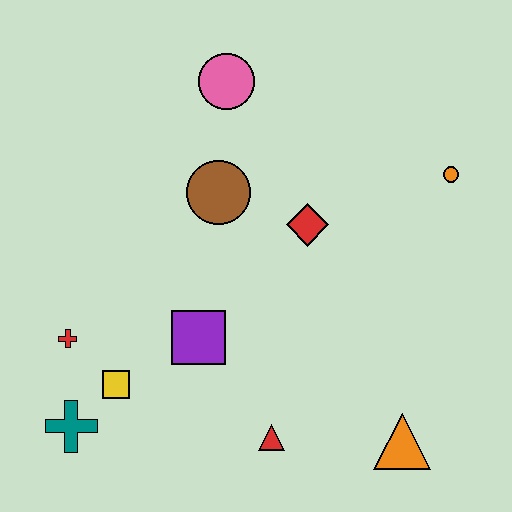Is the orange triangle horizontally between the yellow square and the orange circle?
Yes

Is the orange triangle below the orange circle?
Yes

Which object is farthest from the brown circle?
The orange triangle is farthest from the brown circle.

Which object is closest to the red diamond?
The brown circle is closest to the red diamond.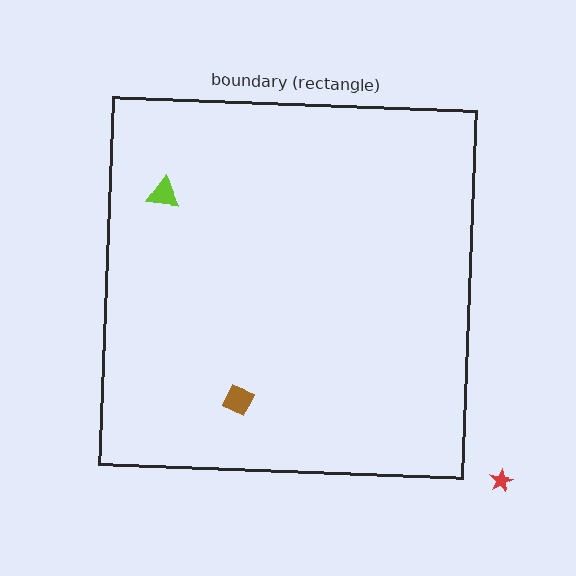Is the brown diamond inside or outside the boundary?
Inside.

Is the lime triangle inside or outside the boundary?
Inside.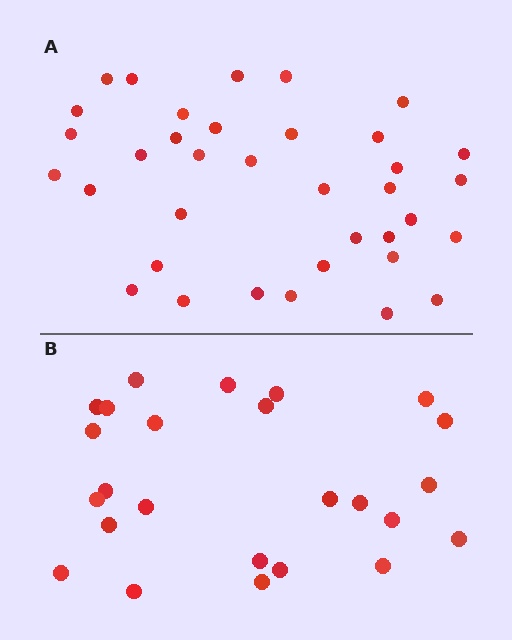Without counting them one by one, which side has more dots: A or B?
Region A (the top region) has more dots.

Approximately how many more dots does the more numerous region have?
Region A has roughly 12 or so more dots than region B.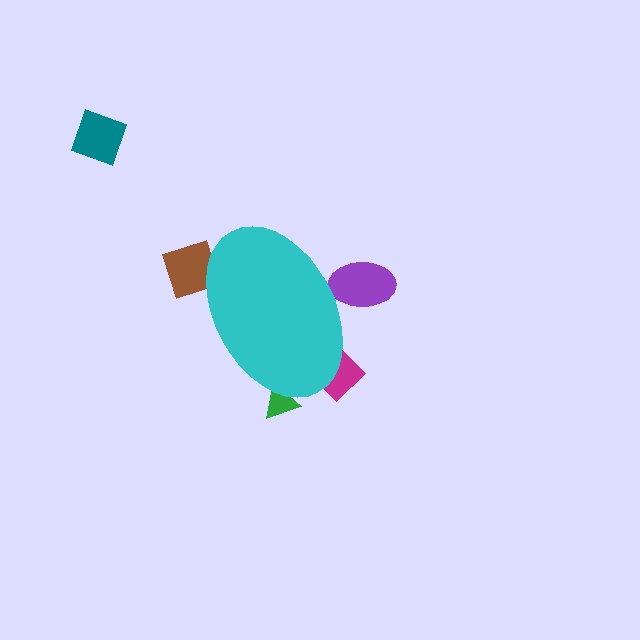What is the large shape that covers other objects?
A cyan ellipse.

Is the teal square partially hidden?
No, the teal square is fully visible.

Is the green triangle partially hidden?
Yes, the green triangle is partially hidden behind the cyan ellipse.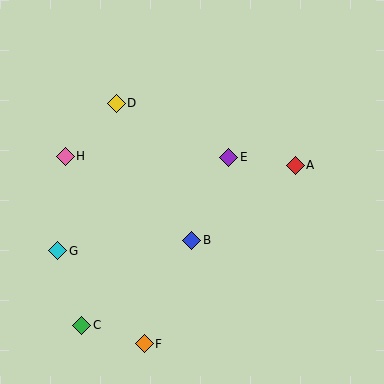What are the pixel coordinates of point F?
Point F is at (144, 344).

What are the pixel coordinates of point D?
Point D is at (116, 103).